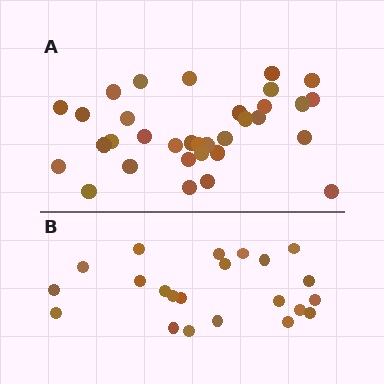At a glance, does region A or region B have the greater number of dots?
Region A (the top region) has more dots.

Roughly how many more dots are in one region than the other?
Region A has roughly 12 or so more dots than region B.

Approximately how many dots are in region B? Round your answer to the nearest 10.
About 20 dots. (The exact count is 22, which rounds to 20.)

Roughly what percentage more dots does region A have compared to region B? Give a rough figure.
About 50% more.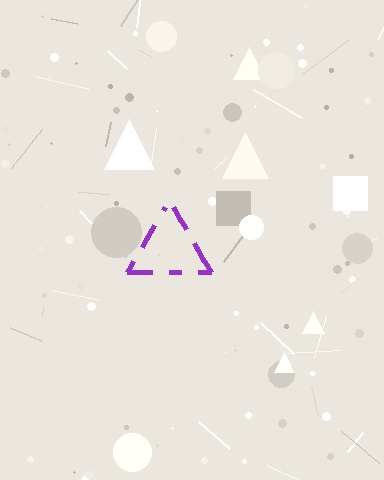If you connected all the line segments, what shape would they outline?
They would outline a triangle.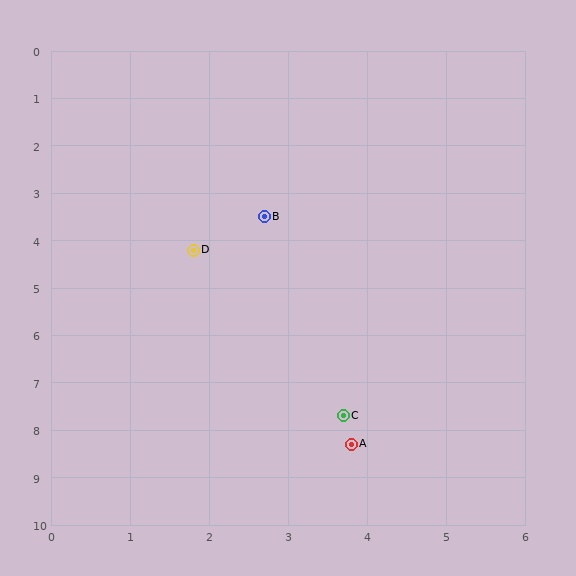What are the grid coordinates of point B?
Point B is at approximately (2.7, 3.5).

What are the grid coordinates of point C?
Point C is at approximately (3.7, 7.7).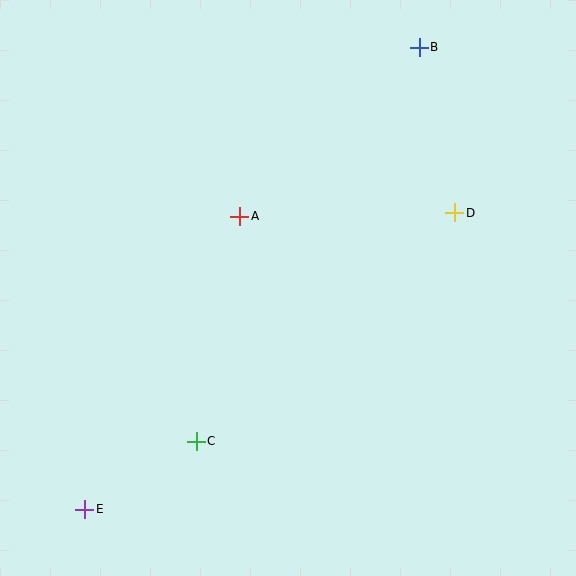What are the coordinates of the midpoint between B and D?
The midpoint between B and D is at (437, 130).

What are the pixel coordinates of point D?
Point D is at (455, 213).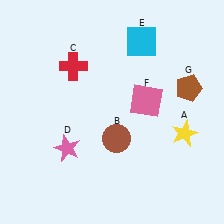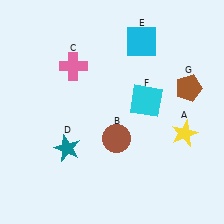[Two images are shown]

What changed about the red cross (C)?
In Image 1, C is red. In Image 2, it changed to pink.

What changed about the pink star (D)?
In Image 1, D is pink. In Image 2, it changed to teal.